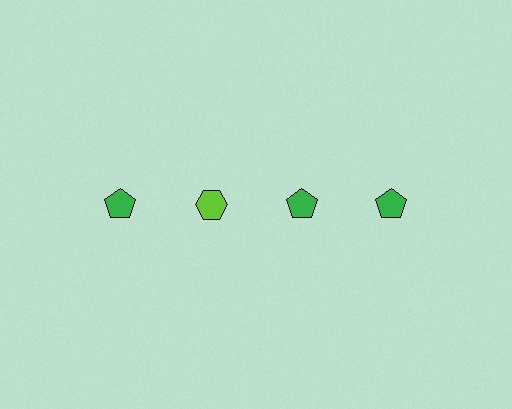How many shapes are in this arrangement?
There are 4 shapes arranged in a grid pattern.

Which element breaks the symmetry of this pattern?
The lime hexagon in the top row, second from left column breaks the symmetry. All other shapes are green pentagons.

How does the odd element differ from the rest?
It differs in both color (lime instead of green) and shape (hexagon instead of pentagon).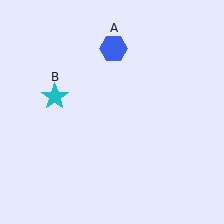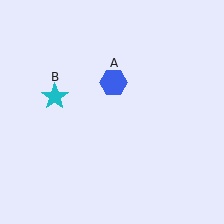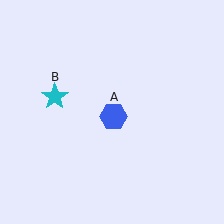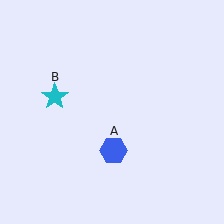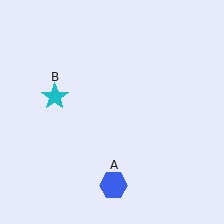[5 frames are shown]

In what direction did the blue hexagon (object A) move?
The blue hexagon (object A) moved down.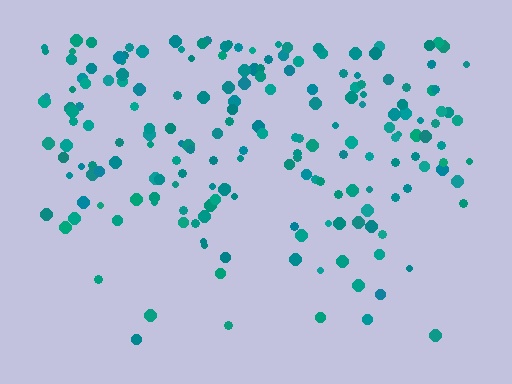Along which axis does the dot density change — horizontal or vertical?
Vertical.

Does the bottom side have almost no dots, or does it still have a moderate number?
Still a moderate number, just noticeably fewer than the top.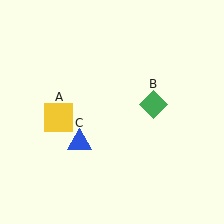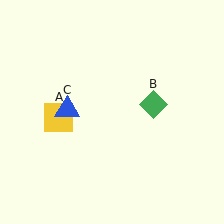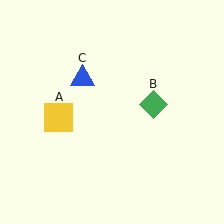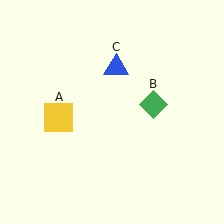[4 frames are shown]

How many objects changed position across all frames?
1 object changed position: blue triangle (object C).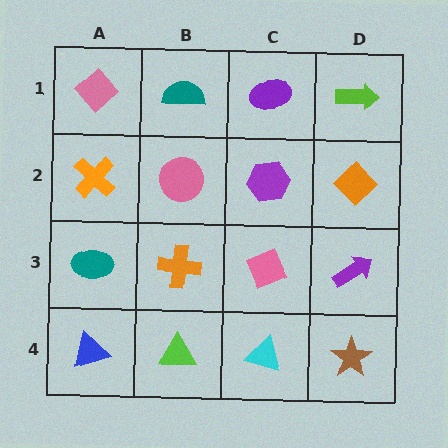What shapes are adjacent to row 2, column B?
A teal semicircle (row 1, column B), an orange cross (row 3, column B), an orange cross (row 2, column A), a purple hexagon (row 2, column C).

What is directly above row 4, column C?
A pink diamond.